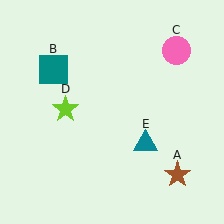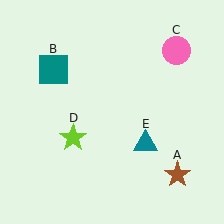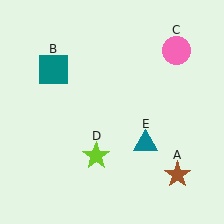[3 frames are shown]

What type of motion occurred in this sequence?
The lime star (object D) rotated counterclockwise around the center of the scene.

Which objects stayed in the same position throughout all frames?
Brown star (object A) and teal square (object B) and pink circle (object C) and teal triangle (object E) remained stationary.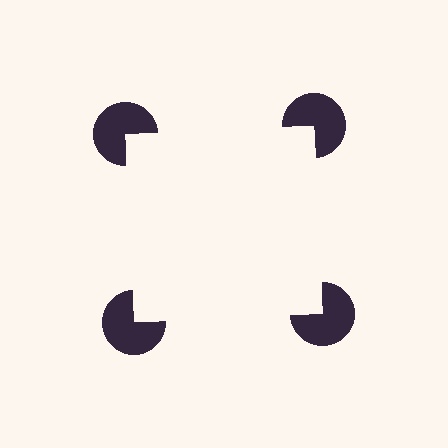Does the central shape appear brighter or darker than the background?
It typically appears slightly brighter than the background, even though no actual brightness change is drawn.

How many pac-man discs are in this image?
There are 4 — one at each vertex of the illusory square.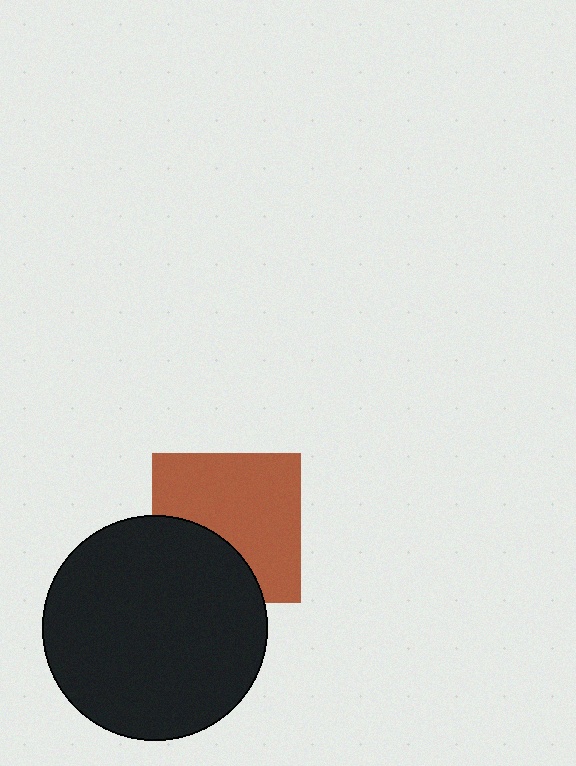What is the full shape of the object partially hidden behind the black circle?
The partially hidden object is a brown square.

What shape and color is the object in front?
The object in front is a black circle.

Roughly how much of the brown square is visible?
Most of it is visible (roughly 66%).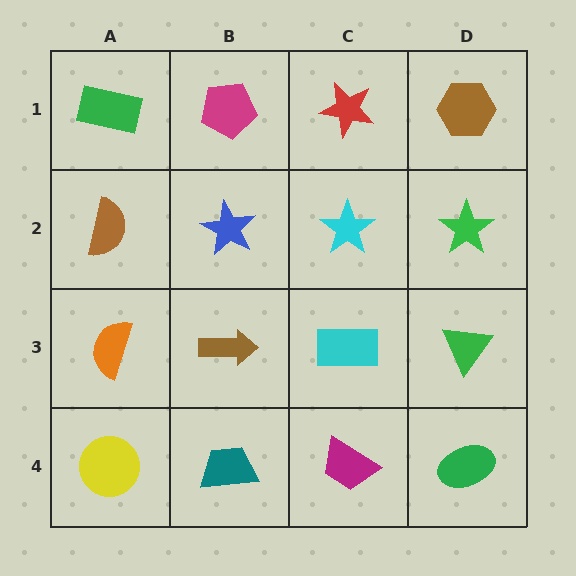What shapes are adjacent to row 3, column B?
A blue star (row 2, column B), a teal trapezoid (row 4, column B), an orange semicircle (row 3, column A), a cyan rectangle (row 3, column C).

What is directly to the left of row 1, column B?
A green rectangle.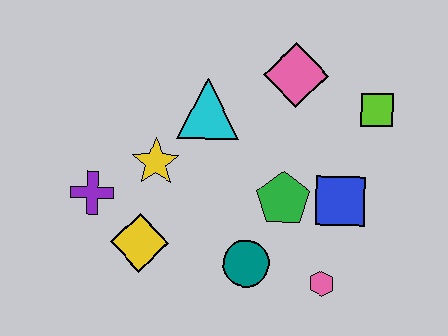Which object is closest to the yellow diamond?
The purple cross is closest to the yellow diamond.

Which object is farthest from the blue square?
The purple cross is farthest from the blue square.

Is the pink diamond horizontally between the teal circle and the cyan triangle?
No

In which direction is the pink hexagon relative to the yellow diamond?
The pink hexagon is to the right of the yellow diamond.